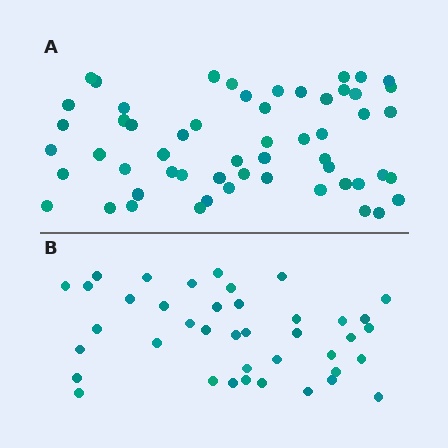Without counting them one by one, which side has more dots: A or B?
Region A (the top region) has more dots.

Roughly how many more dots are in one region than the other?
Region A has approximately 15 more dots than region B.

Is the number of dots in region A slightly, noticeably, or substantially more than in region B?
Region A has noticeably more, but not dramatically so. The ratio is roughly 1.4 to 1.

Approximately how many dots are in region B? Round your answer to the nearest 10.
About 40 dots.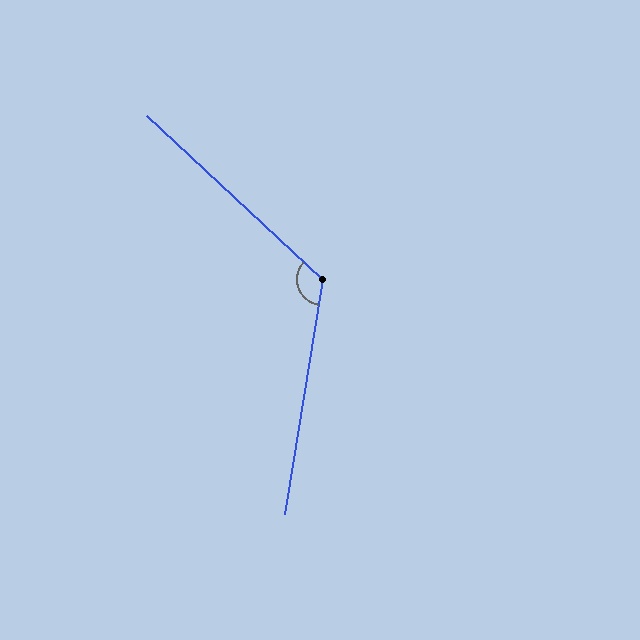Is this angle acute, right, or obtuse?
It is obtuse.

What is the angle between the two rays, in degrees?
Approximately 124 degrees.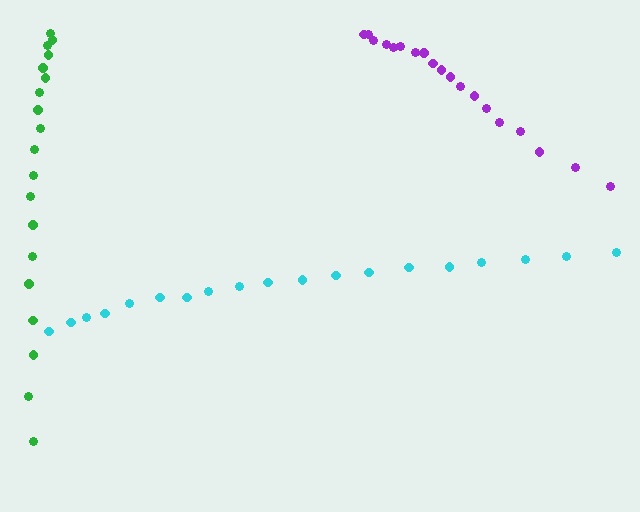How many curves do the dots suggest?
There are 3 distinct paths.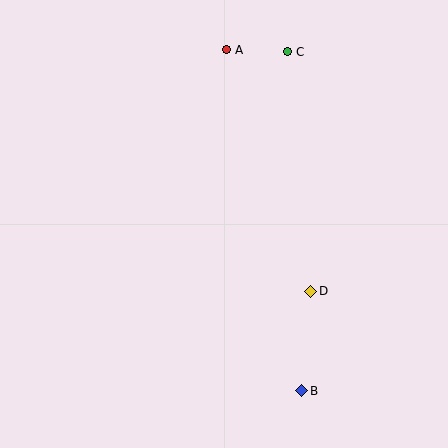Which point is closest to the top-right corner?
Point C is closest to the top-right corner.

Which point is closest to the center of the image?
Point D at (311, 291) is closest to the center.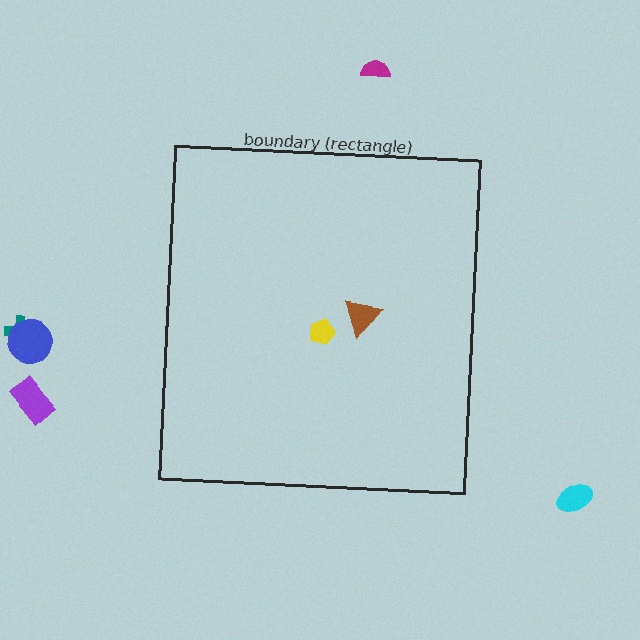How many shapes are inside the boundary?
2 inside, 5 outside.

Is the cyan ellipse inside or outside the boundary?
Outside.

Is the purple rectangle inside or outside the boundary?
Outside.